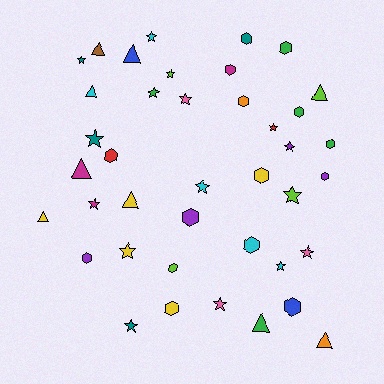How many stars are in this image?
There are 16 stars.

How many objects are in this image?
There are 40 objects.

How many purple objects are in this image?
There are 4 purple objects.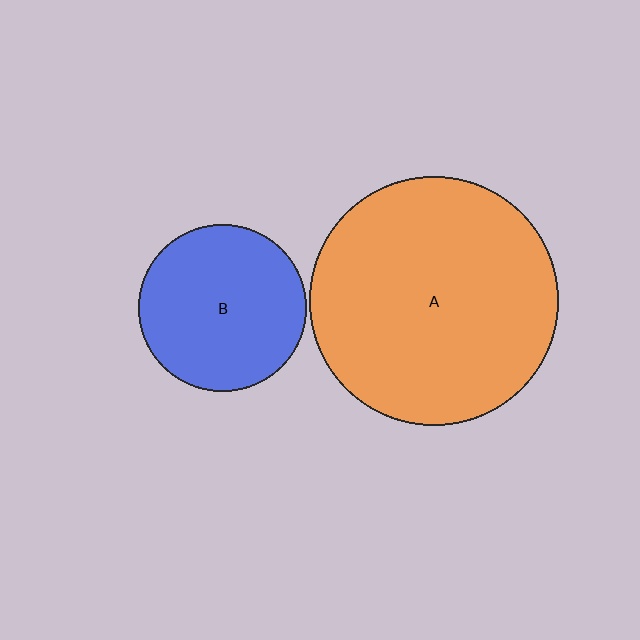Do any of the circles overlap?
No, none of the circles overlap.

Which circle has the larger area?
Circle A (orange).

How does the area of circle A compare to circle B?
Approximately 2.2 times.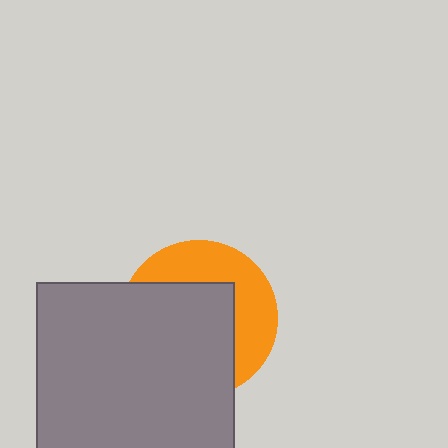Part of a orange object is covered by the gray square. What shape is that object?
It is a circle.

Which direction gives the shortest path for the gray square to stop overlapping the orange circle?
Moving toward the lower-left gives the shortest separation.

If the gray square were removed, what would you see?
You would see the complete orange circle.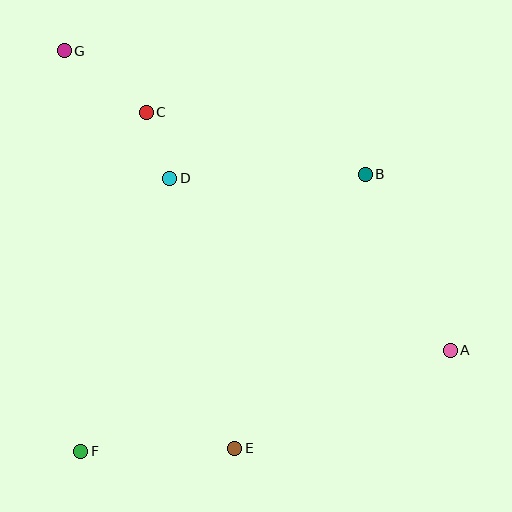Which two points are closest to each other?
Points C and D are closest to each other.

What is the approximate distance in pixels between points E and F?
The distance between E and F is approximately 154 pixels.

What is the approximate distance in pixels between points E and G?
The distance between E and G is approximately 432 pixels.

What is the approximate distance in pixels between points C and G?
The distance between C and G is approximately 103 pixels.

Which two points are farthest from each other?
Points A and G are farthest from each other.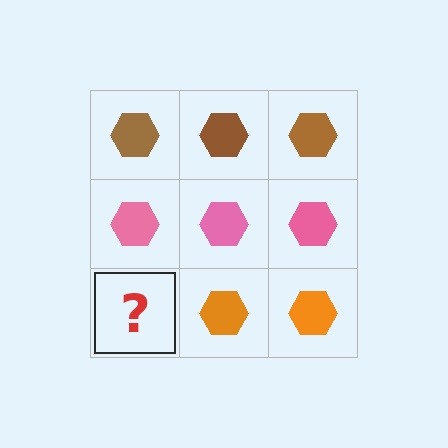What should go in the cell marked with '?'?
The missing cell should contain an orange hexagon.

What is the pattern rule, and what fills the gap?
The rule is that each row has a consistent color. The gap should be filled with an orange hexagon.